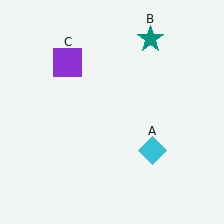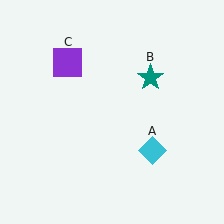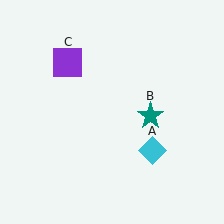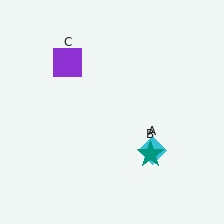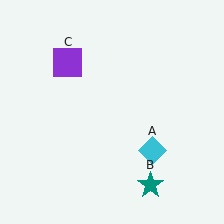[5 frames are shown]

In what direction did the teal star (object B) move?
The teal star (object B) moved down.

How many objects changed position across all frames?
1 object changed position: teal star (object B).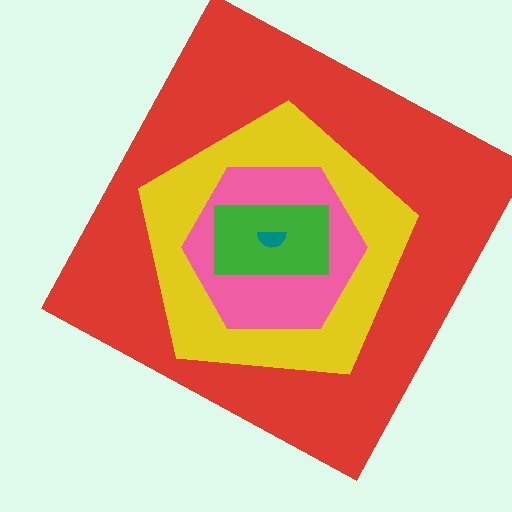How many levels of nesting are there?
5.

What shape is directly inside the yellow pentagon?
The pink hexagon.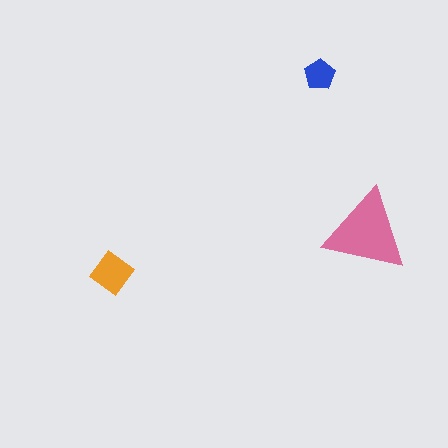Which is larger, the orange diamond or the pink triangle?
The pink triangle.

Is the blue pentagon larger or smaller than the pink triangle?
Smaller.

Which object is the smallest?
The blue pentagon.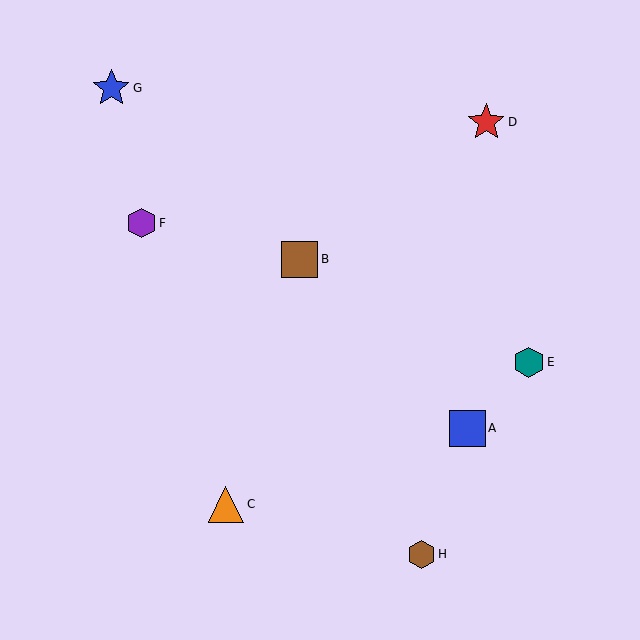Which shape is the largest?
The red star (labeled D) is the largest.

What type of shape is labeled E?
Shape E is a teal hexagon.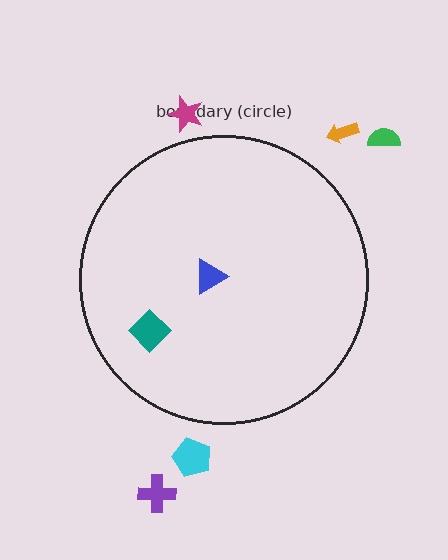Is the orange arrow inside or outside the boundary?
Outside.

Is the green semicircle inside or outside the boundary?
Outside.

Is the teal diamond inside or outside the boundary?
Inside.